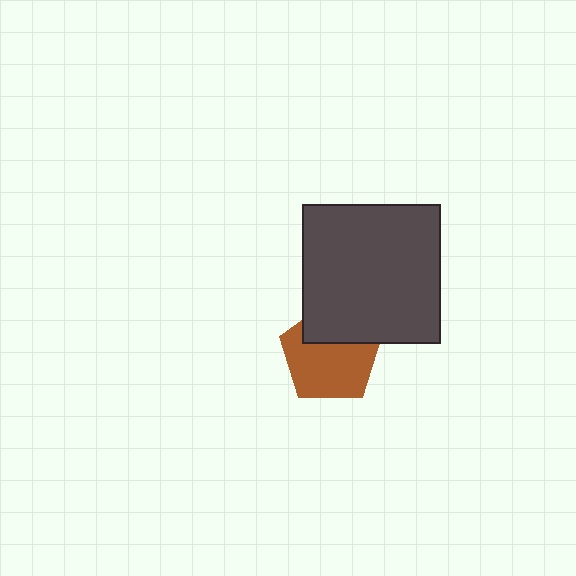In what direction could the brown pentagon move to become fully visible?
The brown pentagon could move down. That would shift it out from behind the dark gray square entirely.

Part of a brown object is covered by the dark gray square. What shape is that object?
It is a pentagon.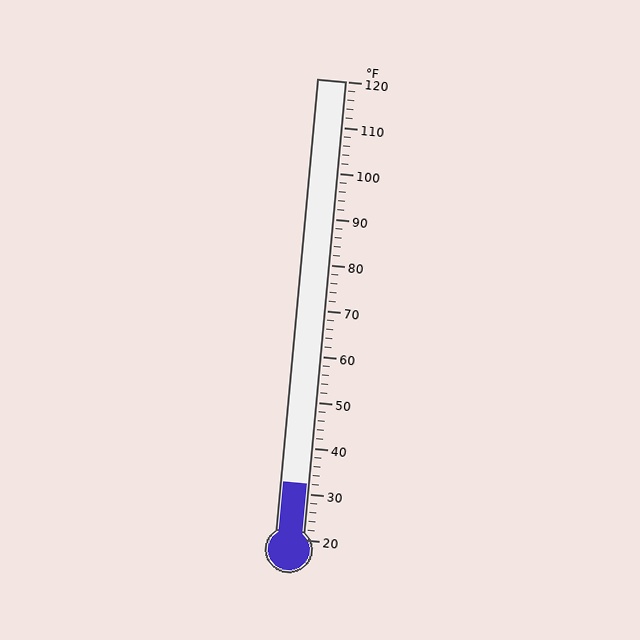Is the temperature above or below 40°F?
The temperature is below 40°F.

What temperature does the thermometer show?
The thermometer shows approximately 32°F.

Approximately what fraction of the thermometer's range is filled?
The thermometer is filled to approximately 10% of its range.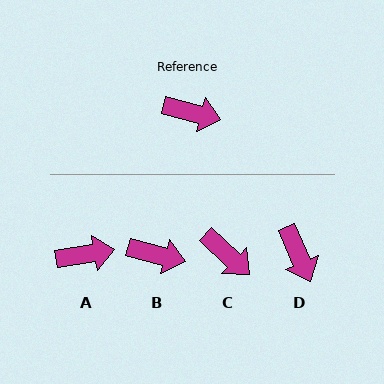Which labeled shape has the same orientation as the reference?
B.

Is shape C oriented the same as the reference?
No, it is off by about 28 degrees.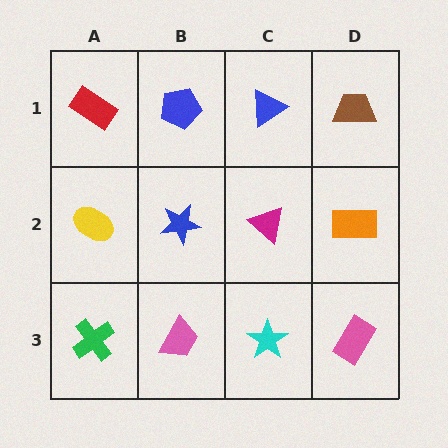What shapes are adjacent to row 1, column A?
A yellow ellipse (row 2, column A), a blue pentagon (row 1, column B).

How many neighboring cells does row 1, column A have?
2.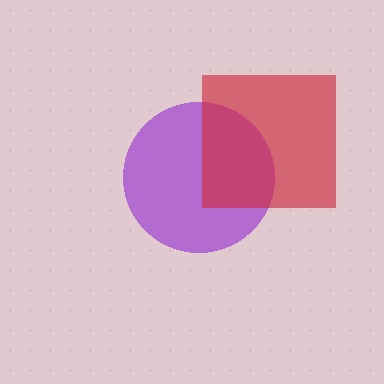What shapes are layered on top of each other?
The layered shapes are: a purple circle, a red square.